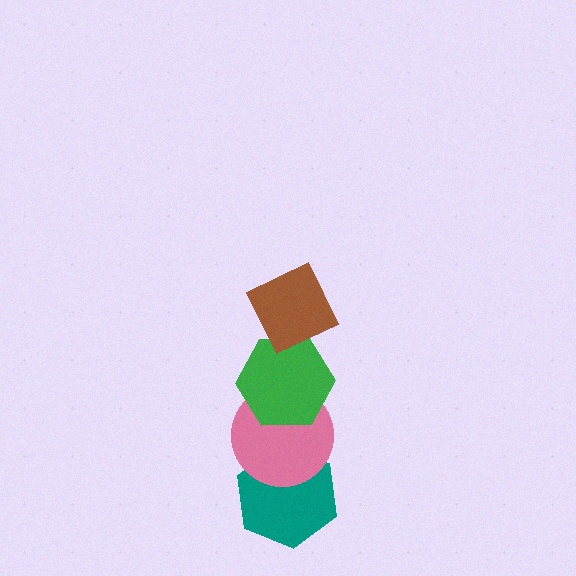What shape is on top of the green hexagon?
The brown diamond is on top of the green hexagon.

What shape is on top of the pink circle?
The green hexagon is on top of the pink circle.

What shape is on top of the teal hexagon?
The pink circle is on top of the teal hexagon.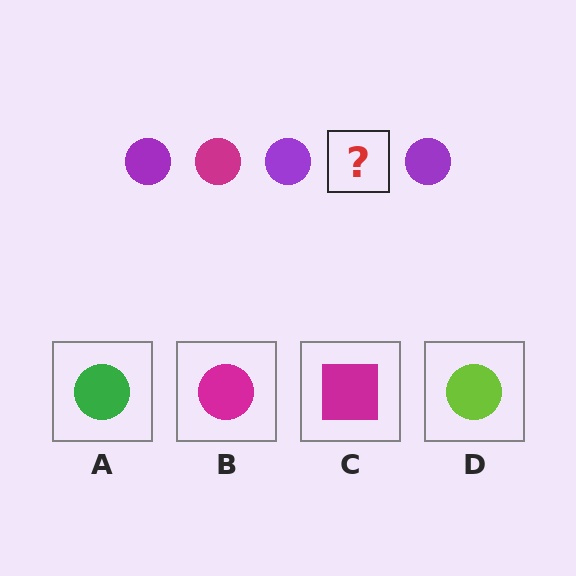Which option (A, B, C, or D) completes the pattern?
B.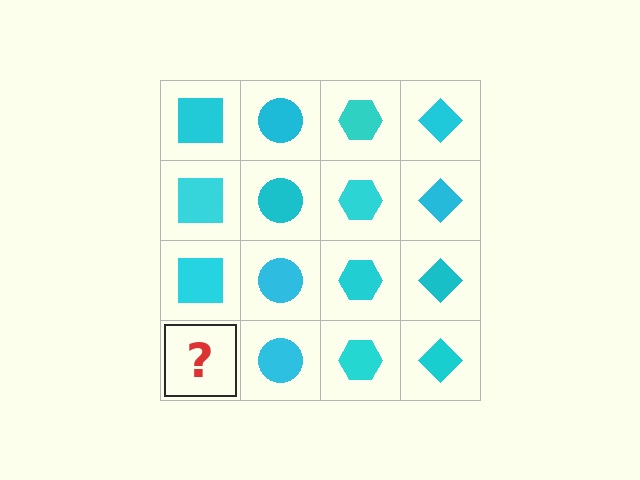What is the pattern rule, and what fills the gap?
The rule is that each column has a consistent shape. The gap should be filled with a cyan square.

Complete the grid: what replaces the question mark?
The question mark should be replaced with a cyan square.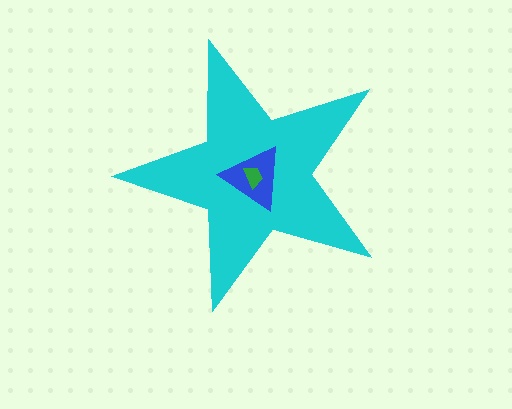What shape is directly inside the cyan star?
The blue triangle.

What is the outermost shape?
The cyan star.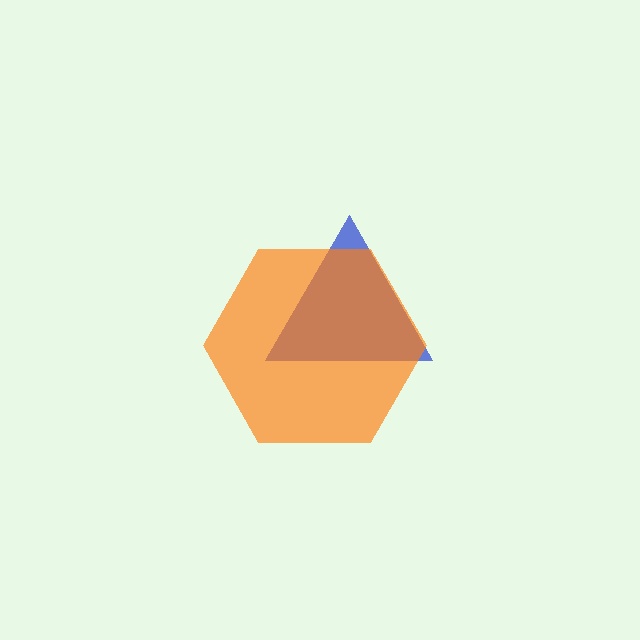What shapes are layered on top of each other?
The layered shapes are: a blue triangle, an orange hexagon.